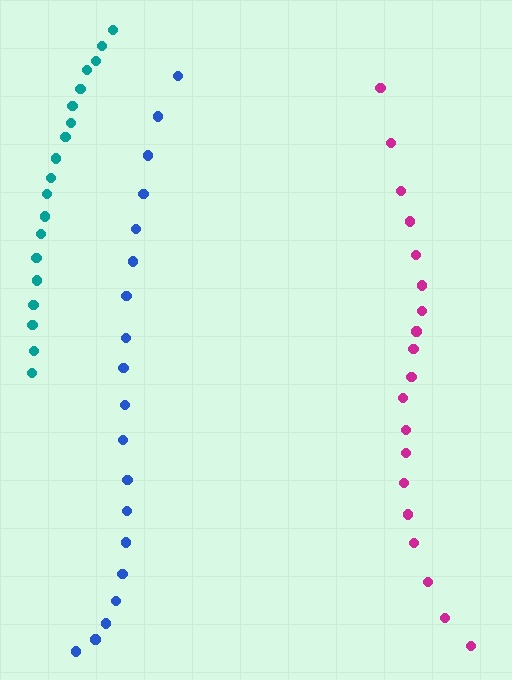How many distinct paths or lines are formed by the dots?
There are 3 distinct paths.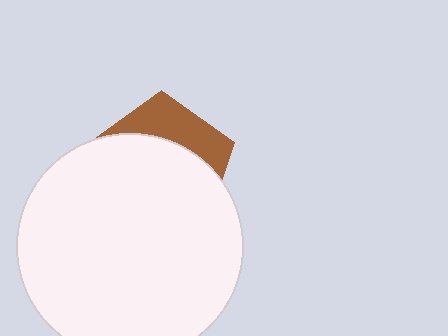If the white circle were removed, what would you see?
You would see the complete brown pentagon.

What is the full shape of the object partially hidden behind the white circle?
The partially hidden object is a brown pentagon.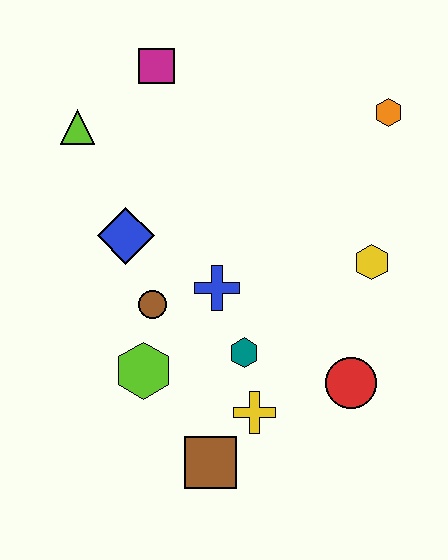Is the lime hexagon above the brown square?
Yes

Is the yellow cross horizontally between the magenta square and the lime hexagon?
No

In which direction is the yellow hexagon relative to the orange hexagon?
The yellow hexagon is below the orange hexagon.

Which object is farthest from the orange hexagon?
The brown square is farthest from the orange hexagon.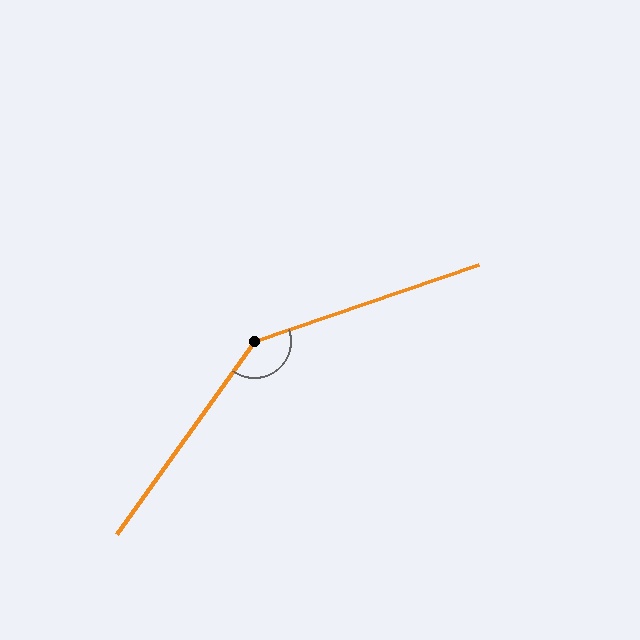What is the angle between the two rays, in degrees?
Approximately 144 degrees.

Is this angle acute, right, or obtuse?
It is obtuse.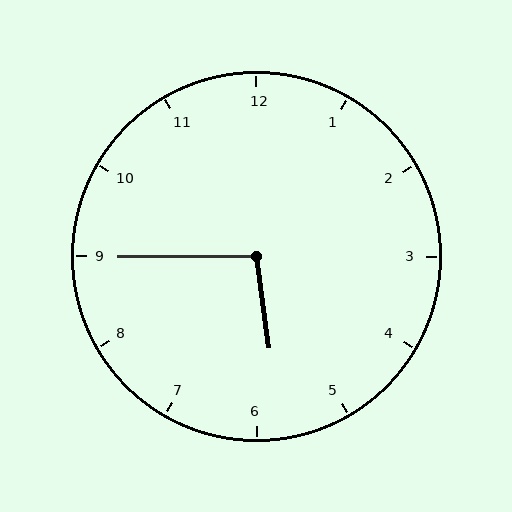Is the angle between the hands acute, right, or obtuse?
It is obtuse.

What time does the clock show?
5:45.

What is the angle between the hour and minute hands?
Approximately 98 degrees.